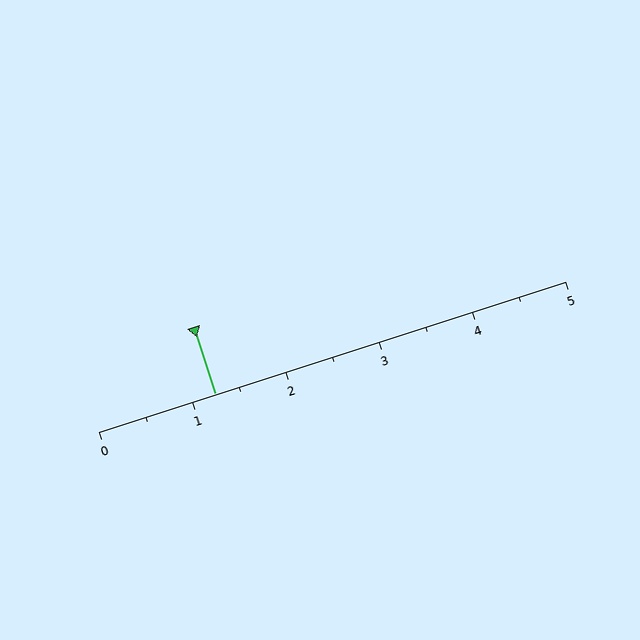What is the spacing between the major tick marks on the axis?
The major ticks are spaced 1 apart.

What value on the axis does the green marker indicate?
The marker indicates approximately 1.2.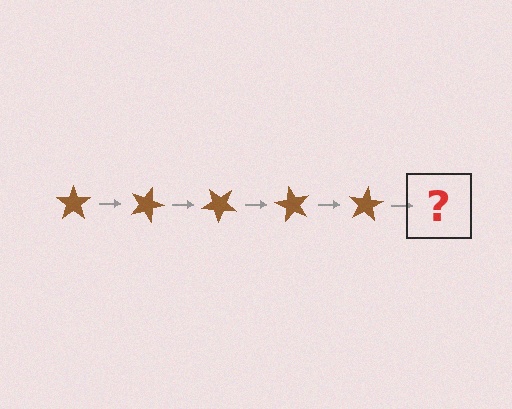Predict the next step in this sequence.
The next step is a brown star rotated 100 degrees.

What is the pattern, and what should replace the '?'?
The pattern is that the star rotates 20 degrees each step. The '?' should be a brown star rotated 100 degrees.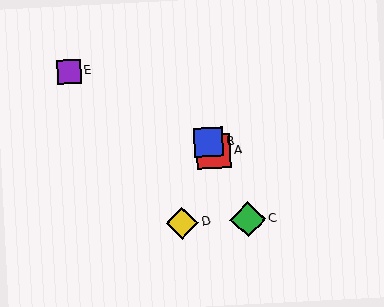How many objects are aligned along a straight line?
3 objects (A, B, C) are aligned along a straight line.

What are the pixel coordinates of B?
Object B is at (209, 142).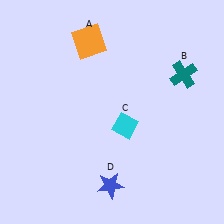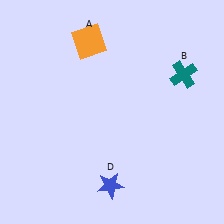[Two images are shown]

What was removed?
The cyan diamond (C) was removed in Image 2.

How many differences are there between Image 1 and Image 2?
There is 1 difference between the two images.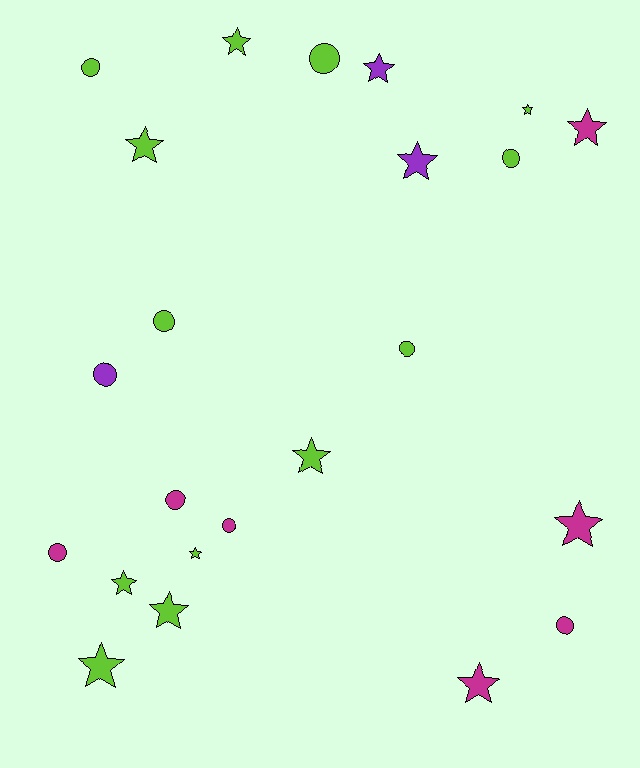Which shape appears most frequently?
Star, with 13 objects.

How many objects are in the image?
There are 23 objects.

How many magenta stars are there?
There are 3 magenta stars.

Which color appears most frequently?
Lime, with 13 objects.